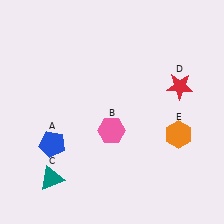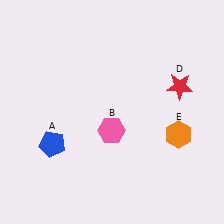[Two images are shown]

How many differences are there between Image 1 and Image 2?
There is 1 difference between the two images.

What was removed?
The teal triangle (C) was removed in Image 2.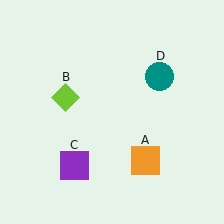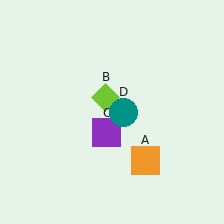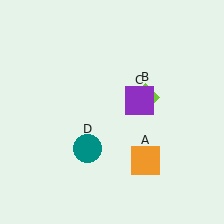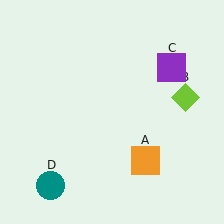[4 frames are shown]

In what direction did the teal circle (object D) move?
The teal circle (object D) moved down and to the left.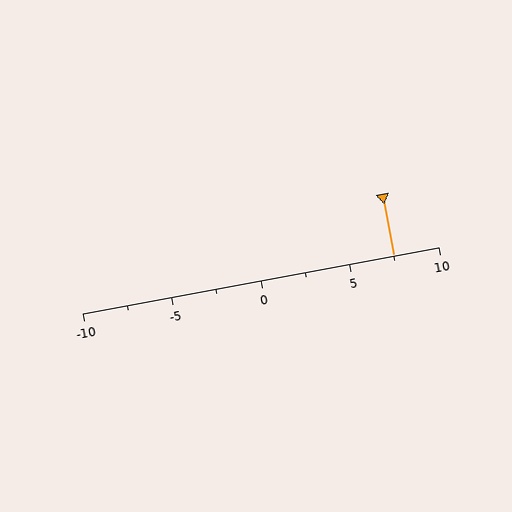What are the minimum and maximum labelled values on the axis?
The axis runs from -10 to 10.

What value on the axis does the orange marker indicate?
The marker indicates approximately 7.5.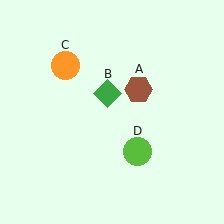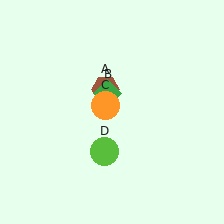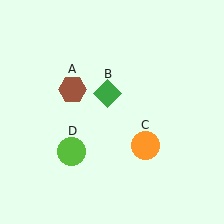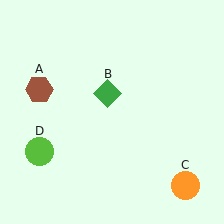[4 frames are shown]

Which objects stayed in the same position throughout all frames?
Green diamond (object B) remained stationary.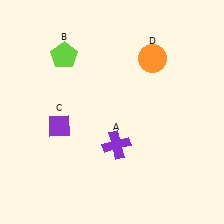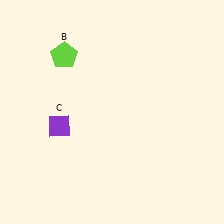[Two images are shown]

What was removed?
The purple cross (A), the orange circle (D) were removed in Image 2.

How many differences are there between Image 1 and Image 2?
There are 2 differences between the two images.